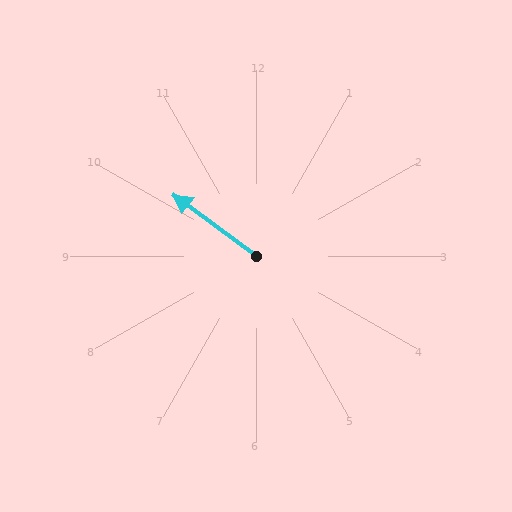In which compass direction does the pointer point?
Northwest.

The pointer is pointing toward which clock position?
Roughly 10 o'clock.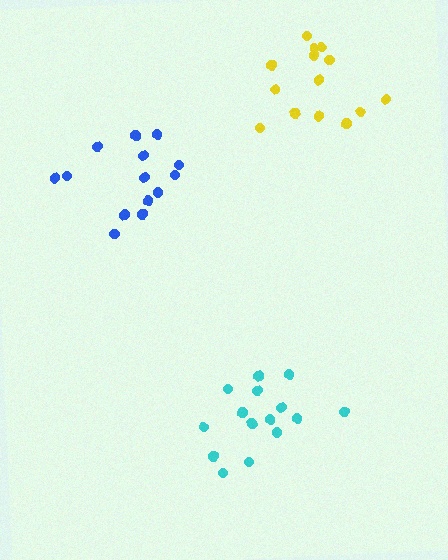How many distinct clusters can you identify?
There are 3 distinct clusters.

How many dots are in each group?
Group 1: 14 dots, Group 2: 14 dots, Group 3: 15 dots (43 total).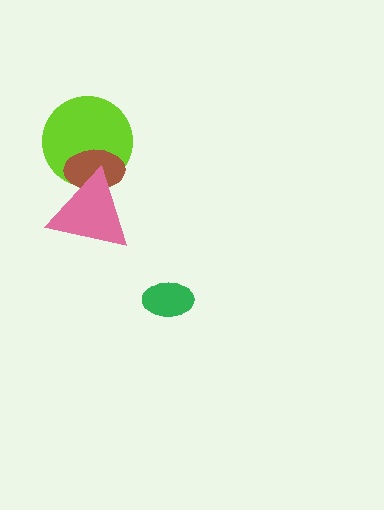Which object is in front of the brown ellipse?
The pink triangle is in front of the brown ellipse.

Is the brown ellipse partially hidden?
Yes, it is partially covered by another shape.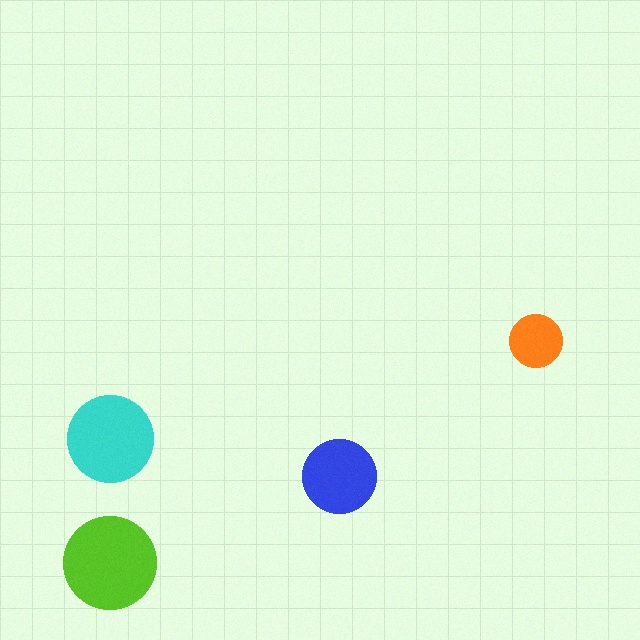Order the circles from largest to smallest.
the lime one, the cyan one, the blue one, the orange one.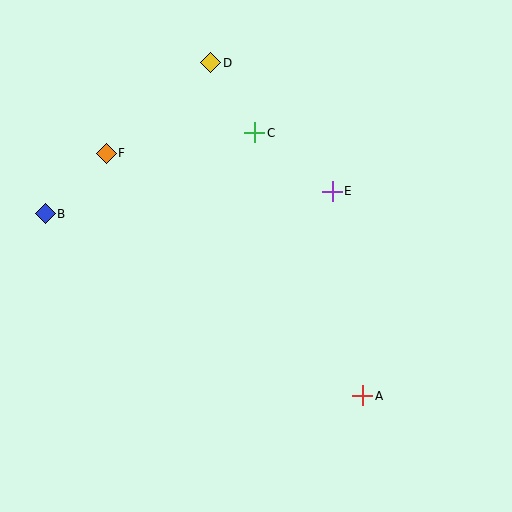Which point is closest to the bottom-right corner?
Point A is closest to the bottom-right corner.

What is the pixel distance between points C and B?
The distance between C and B is 225 pixels.